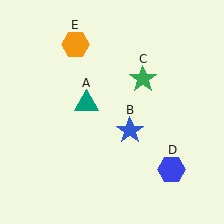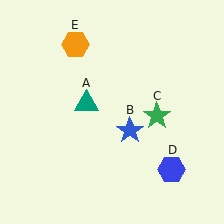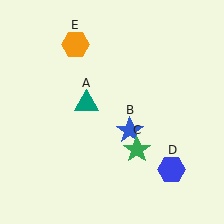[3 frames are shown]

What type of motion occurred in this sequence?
The green star (object C) rotated clockwise around the center of the scene.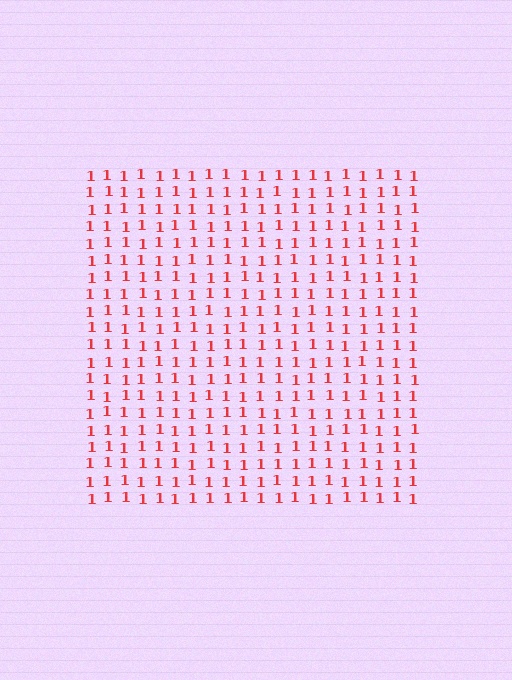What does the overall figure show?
The overall figure shows a square.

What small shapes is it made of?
It is made of small digit 1's.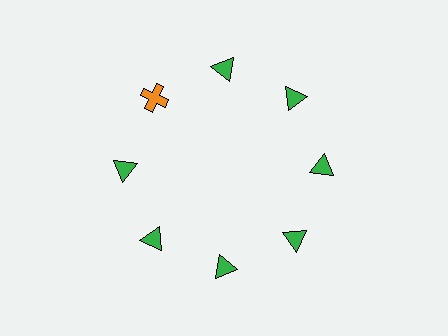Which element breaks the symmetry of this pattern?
The orange cross at roughly the 10 o'clock position breaks the symmetry. All other shapes are green triangles.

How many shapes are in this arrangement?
There are 8 shapes arranged in a ring pattern.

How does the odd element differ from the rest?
It differs in both color (orange instead of green) and shape (cross instead of triangle).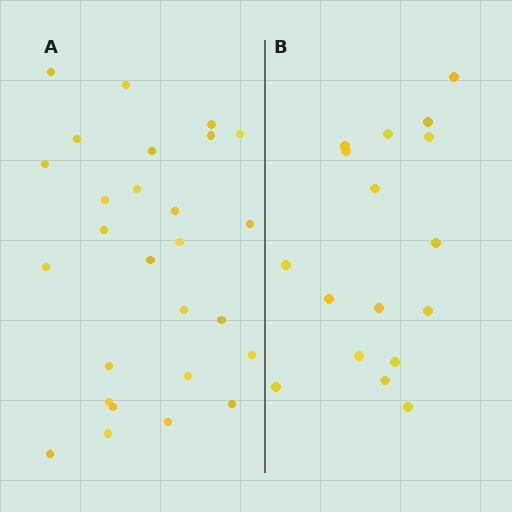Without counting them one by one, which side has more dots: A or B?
Region A (the left region) has more dots.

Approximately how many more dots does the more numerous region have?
Region A has roughly 10 or so more dots than region B.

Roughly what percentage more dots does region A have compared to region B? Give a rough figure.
About 60% more.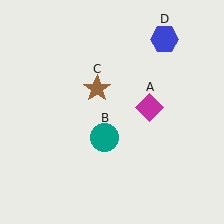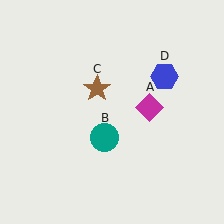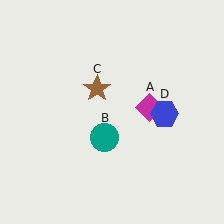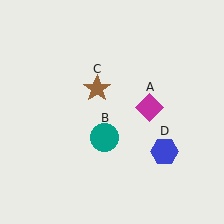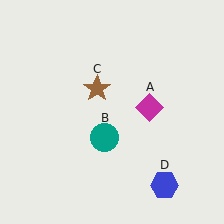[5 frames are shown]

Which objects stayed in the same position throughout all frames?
Magenta diamond (object A) and teal circle (object B) and brown star (object C) remained stationary.